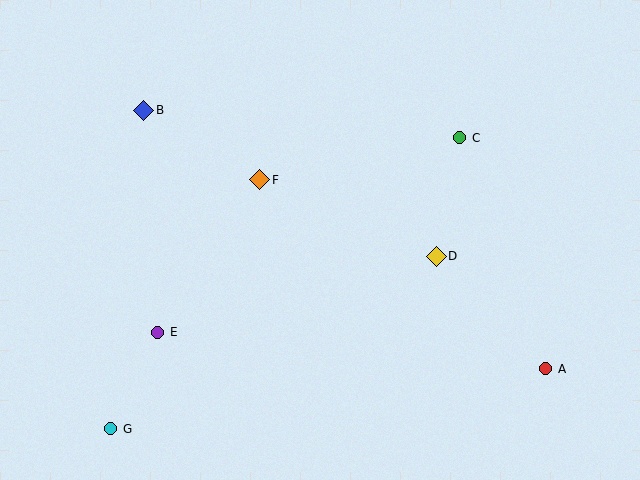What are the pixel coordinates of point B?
Point B is at (144, 110).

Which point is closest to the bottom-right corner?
Point A is closest to the bottom-right corner.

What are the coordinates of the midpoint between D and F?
The midpoint between D and F is at (348, 218).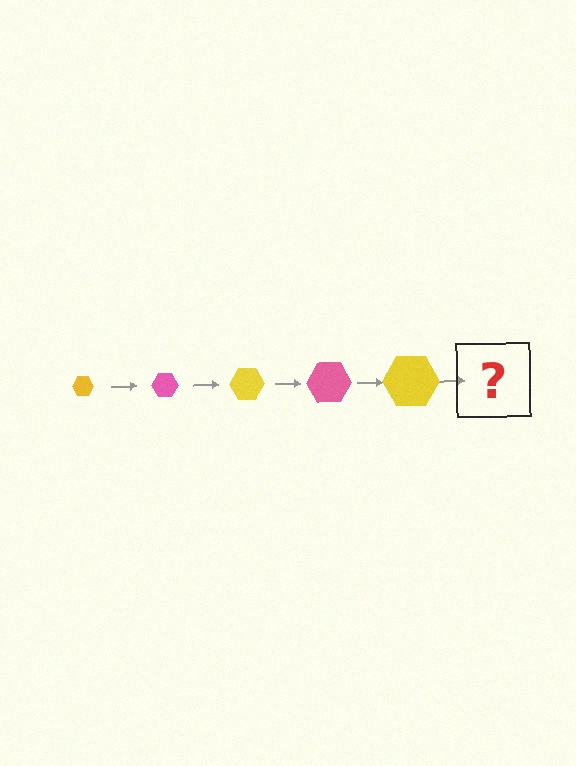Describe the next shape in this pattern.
It should be a pink hexagon, larger than the previous one.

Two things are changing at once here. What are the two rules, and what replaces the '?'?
The two rules are that the hexagon grows larger each step and the color cycles through yellow and pink. The '?' should be a pink hexagon, larger than the previous one.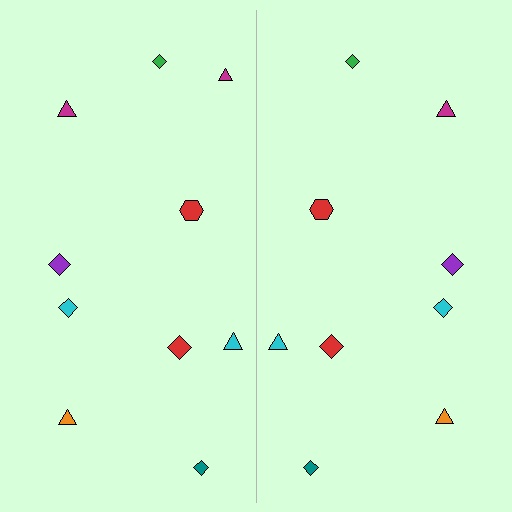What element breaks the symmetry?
A magenta triangle is missing from the right side.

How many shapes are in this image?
There are 19 shapes in this image.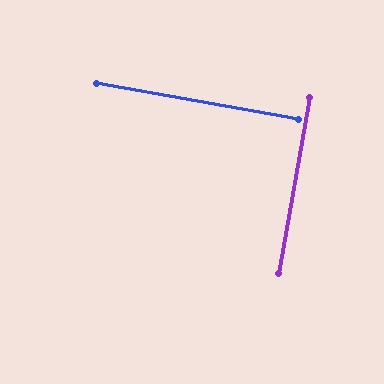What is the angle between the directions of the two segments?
Approximately 90 degrees.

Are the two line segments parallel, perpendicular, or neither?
Perpendicular — they meet at approximately 90°.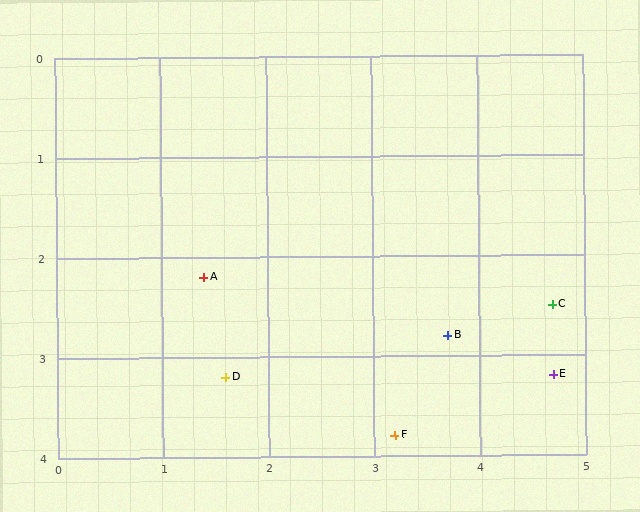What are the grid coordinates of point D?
Point D is at approximately (1.6, 3.2).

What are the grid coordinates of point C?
Point C is at approximately (4.7, 2.5).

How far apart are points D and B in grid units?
Points D and B are about 2.1 grid units apart.